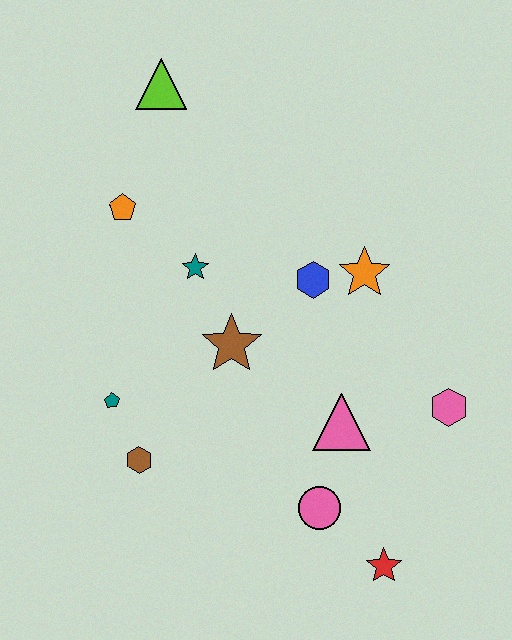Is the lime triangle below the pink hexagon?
No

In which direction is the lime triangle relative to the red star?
The lime triangle is above the red star.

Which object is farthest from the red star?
The lime triangle is farthest from the red star.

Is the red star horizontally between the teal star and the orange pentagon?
No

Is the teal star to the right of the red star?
No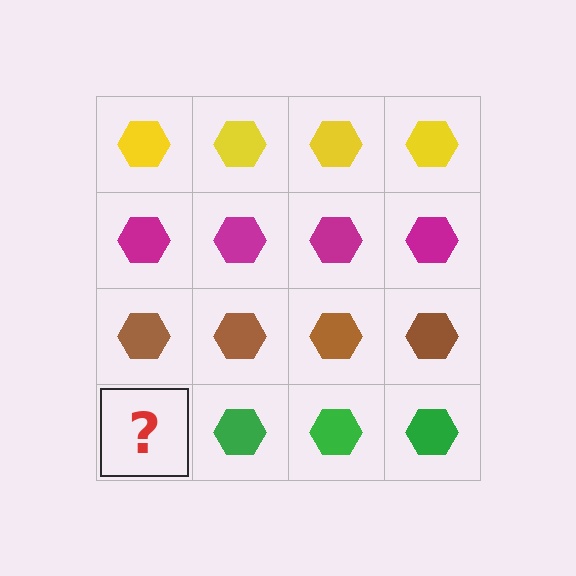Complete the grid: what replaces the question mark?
The question mark should be replaced with a green hexagon.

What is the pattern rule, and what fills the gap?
The rule is that each row has a consistent color. The gap should be filled with a green hexagon.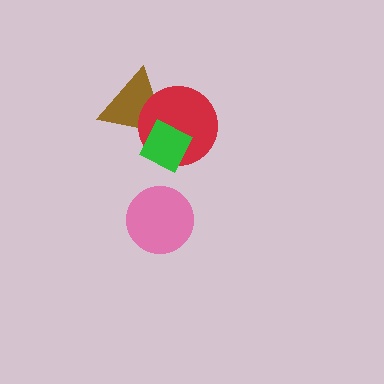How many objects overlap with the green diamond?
2 objects overlap with the green diamond.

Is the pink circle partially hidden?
No, no other shape covers it.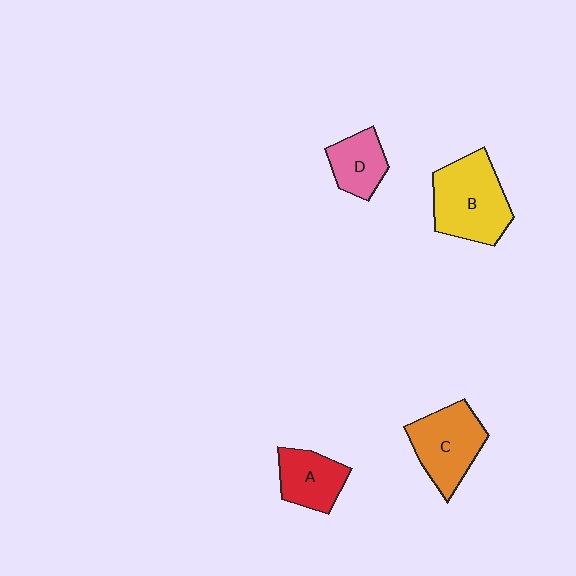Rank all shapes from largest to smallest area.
From largest to smallest: B (yellow), C (orange), A (red), D (pink).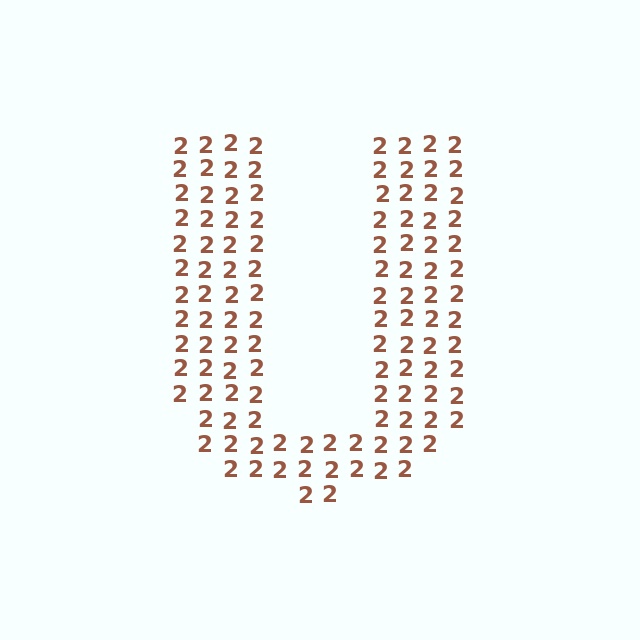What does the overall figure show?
The overall figure shows the letter U.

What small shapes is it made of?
It is made of small digit 2's.